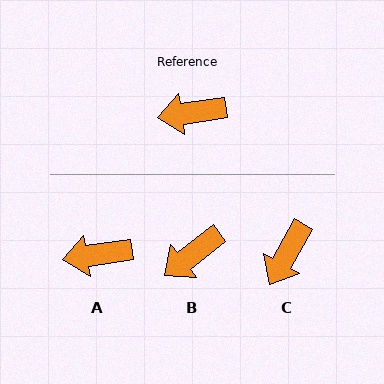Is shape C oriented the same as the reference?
No, it is off by about 53 degrees.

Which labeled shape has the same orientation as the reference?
A.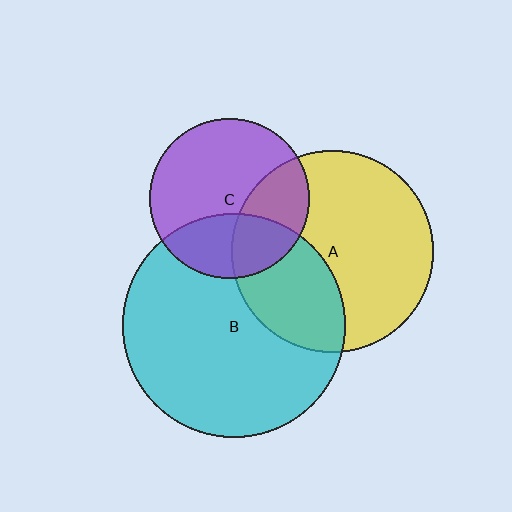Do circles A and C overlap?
Yes.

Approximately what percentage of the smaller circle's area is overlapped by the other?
Approximately 30%.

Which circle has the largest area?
Circle B (cyan).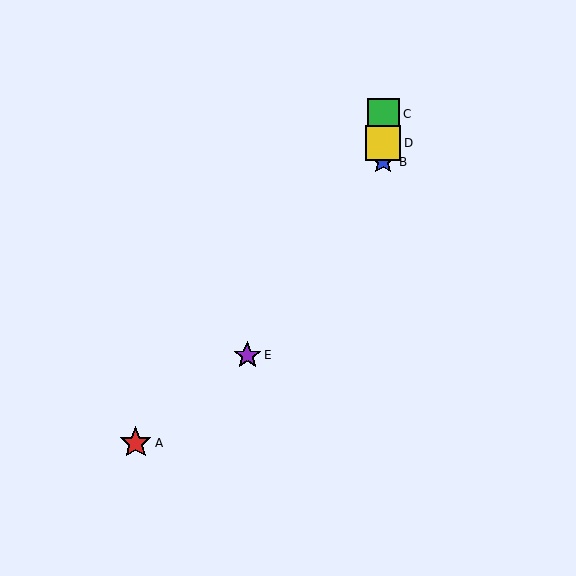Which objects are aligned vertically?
Objects B, C, D are aligned vertically.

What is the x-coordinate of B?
Object B is at x≈383.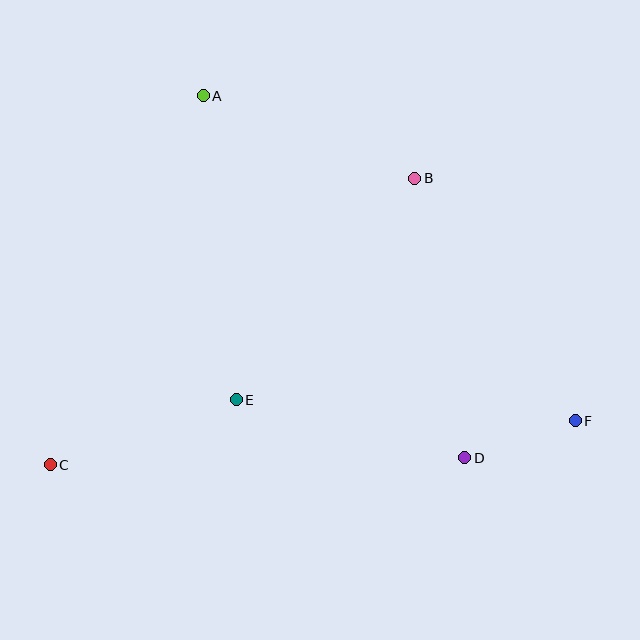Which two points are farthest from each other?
Points C and F are farthest from each other.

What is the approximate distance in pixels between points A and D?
The distance between A and D is approximately 447 pixels.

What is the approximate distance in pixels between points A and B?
The distance between A and B is approximately 227 pixels.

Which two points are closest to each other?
Points D and F are closest to each other.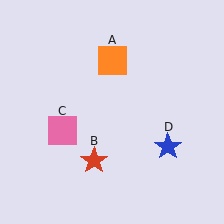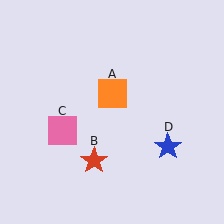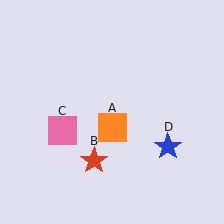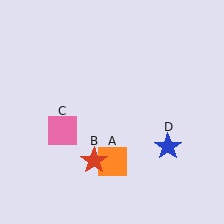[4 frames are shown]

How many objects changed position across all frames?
1 object changed position: orange square (object A).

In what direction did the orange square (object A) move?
The orange square (object A) moved down.